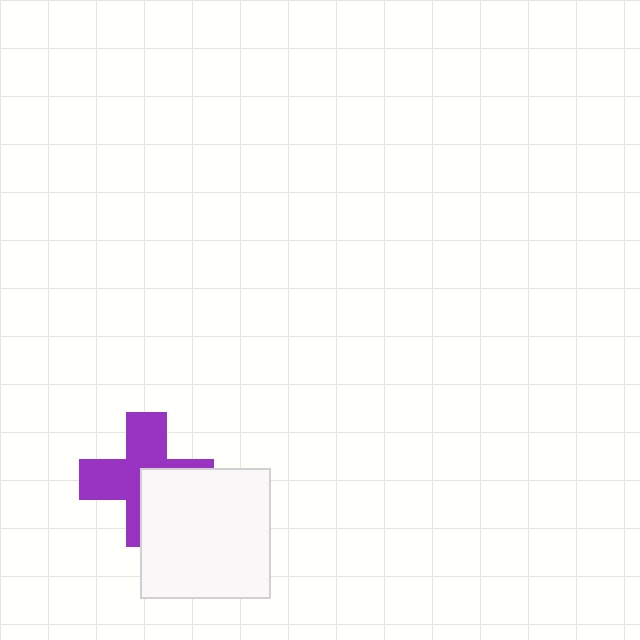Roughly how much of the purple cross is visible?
About half of it is visible (roughly 60%).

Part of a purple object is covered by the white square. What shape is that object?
It is a cross.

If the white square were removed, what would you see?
You would see the complete purple cross.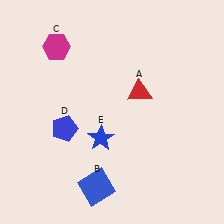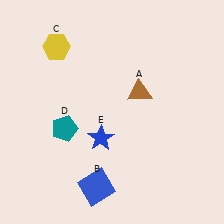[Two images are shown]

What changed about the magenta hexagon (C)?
In Image 1, C is magenta. In Image 2, it changed to yellow.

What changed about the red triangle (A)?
In Image 1, A is red. In Image 2, it changed to brown.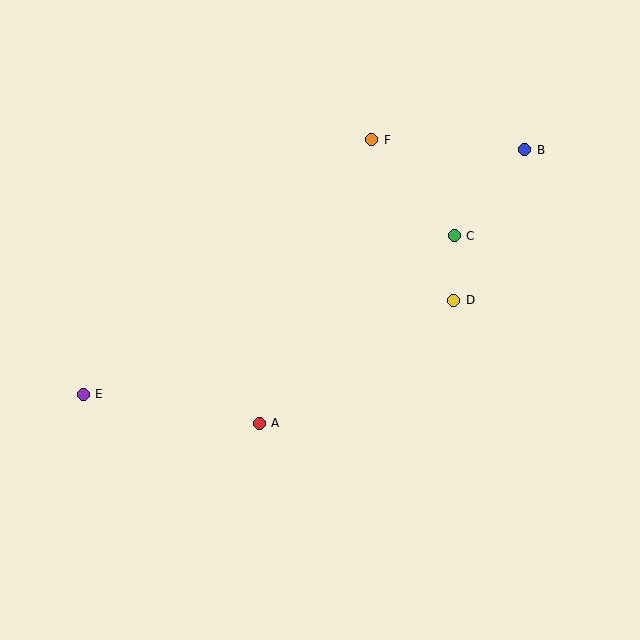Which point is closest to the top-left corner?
Point F is closest to the top-left corner.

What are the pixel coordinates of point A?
Point A is at (259, 423).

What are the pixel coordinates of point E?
Point E is at (83, 394).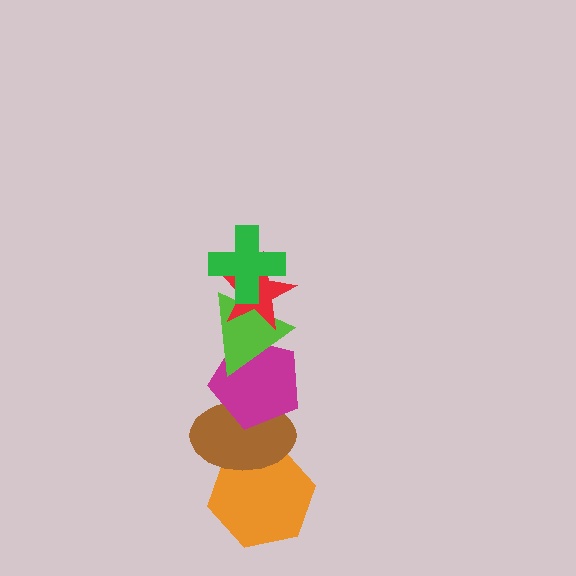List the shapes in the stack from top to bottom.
From top to bottom: the green cross, the red star, the lime triangle, the magenta pentagon, the brown ellipse, the orange hexagon.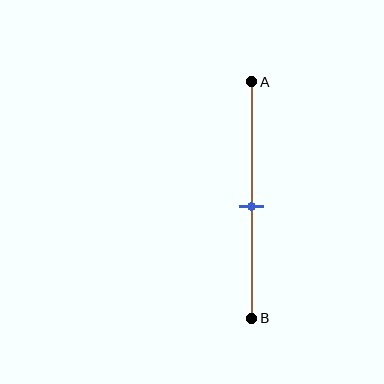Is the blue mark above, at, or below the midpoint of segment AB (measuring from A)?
The blue mark is approximately at the midpoint of segment AB.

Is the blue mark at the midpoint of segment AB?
Yes, the mark is approximately at the midpoint.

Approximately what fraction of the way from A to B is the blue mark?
The blue mark is approximately 55% of the way from A to B.